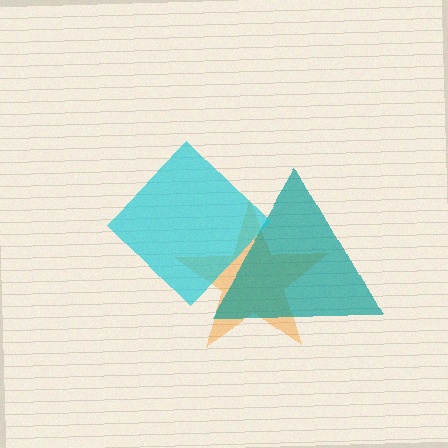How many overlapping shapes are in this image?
There are 3 overlapping shapes in the image.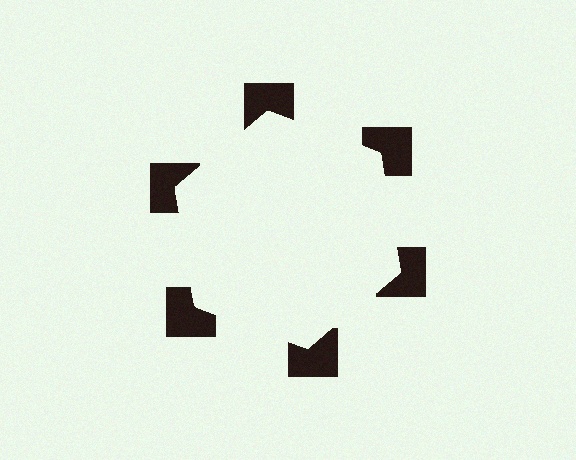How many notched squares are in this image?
There are 6 — one at each vertex of the illusory hexagon.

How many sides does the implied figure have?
6 sides.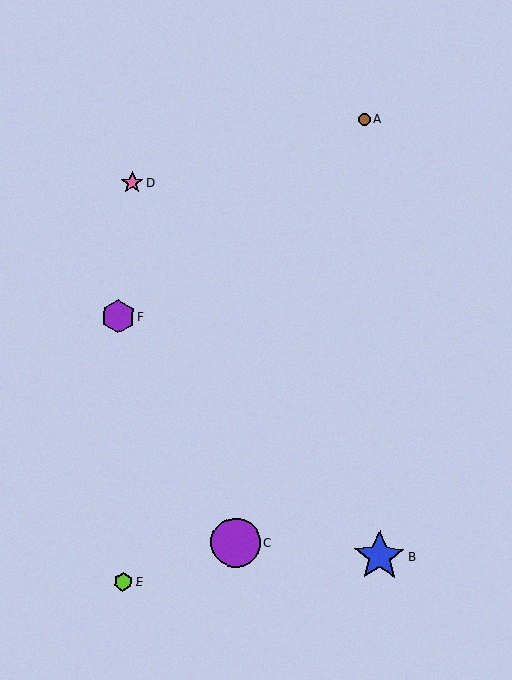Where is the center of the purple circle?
The center of the purple circle is at (236, 542).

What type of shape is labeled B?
Shape B is a blue star.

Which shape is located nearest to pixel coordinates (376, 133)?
The brown circle (labeled A) at (364, 119) is nearest to that location.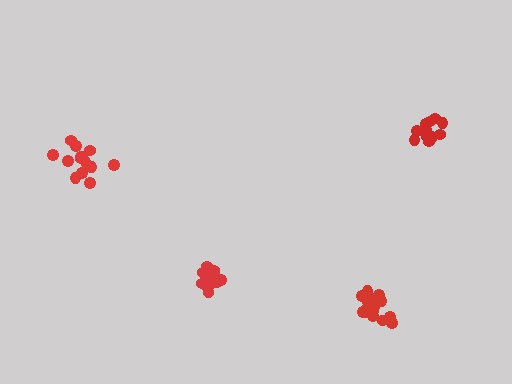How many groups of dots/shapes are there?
There are 4 groups.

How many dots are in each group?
Group 1: 17 dots, Group 2: 11 dots, Group 3: 14 dots, Group 4: 14 dots (56 total).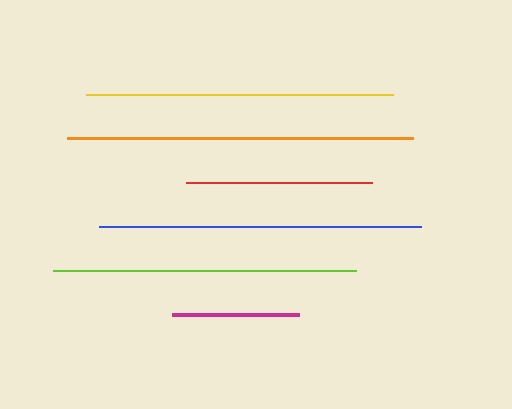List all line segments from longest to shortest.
From longest to shortest: orange, blue, yellow, lime, red, magenta.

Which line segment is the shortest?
The magenta line is the shortest at approximately 127 pixels.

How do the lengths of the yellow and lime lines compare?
The yellow and lime lines are approximately the same length.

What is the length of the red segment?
The red segment is approximately 185 pixels long.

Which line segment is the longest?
The orange line is the longest at approximately 346 pixels.